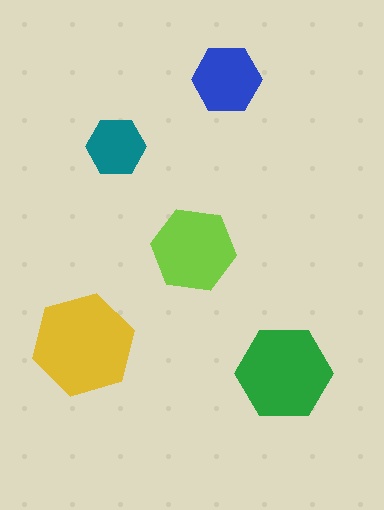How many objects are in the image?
There are 5 objects in the image.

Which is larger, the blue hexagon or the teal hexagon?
The blue one.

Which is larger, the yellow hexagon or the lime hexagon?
The yellow one.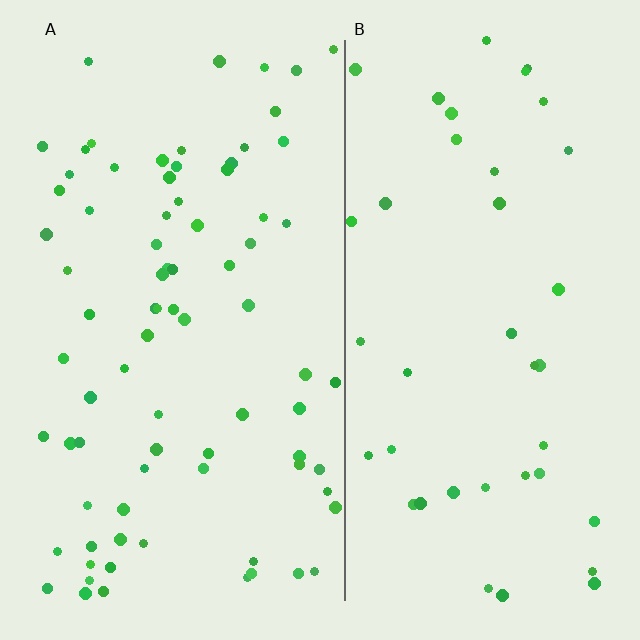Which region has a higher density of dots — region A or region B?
A (the left).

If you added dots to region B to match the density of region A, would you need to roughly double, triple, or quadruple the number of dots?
Approximately double.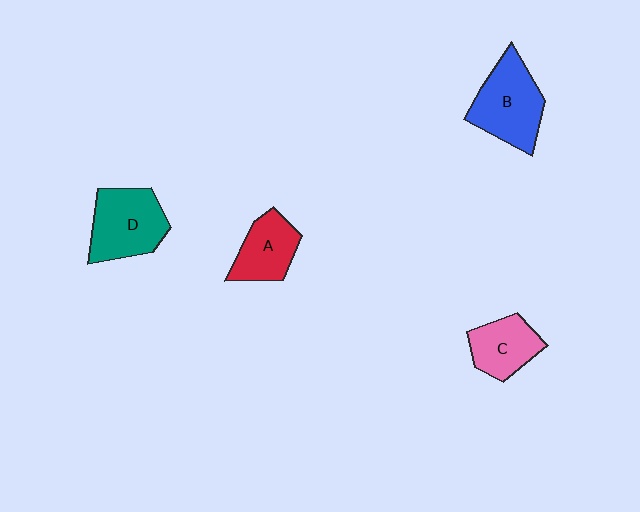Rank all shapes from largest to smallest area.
From largest to smallest: B (blue), D (teal), A (red), C (pink).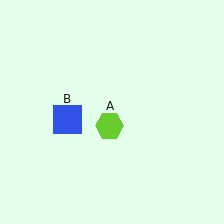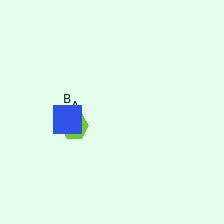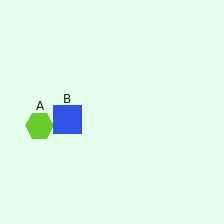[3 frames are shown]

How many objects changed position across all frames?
1 object changed position: lime hexagon (object A).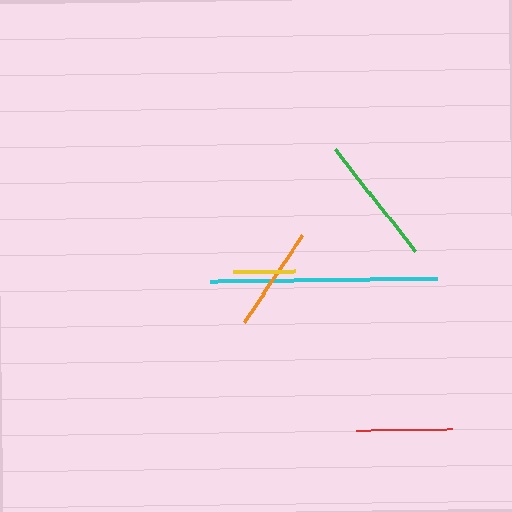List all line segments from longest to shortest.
From longest to shortest: cyan, green, orange, red, yellow.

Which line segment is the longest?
The cyan line is the longest at approximately 227 pixels.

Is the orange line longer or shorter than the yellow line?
The orange line is longer than the yellow line.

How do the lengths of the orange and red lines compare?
The orange and red lines are approximately the same length.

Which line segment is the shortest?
The yellow line is the shortest at approximately 63 pixels.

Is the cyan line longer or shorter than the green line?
The cyan line is longer than the green line.